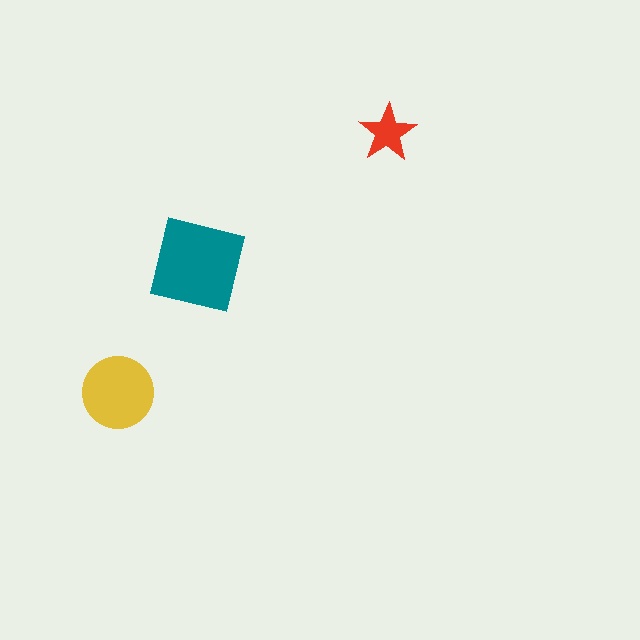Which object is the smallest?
The red star.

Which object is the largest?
The teal square.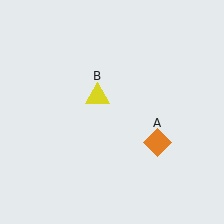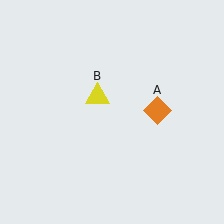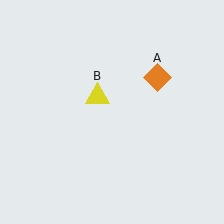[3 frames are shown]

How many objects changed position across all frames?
1 object changed position: orange diamond (object A).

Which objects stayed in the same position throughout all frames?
Yellow triangle (object B) remained stationary.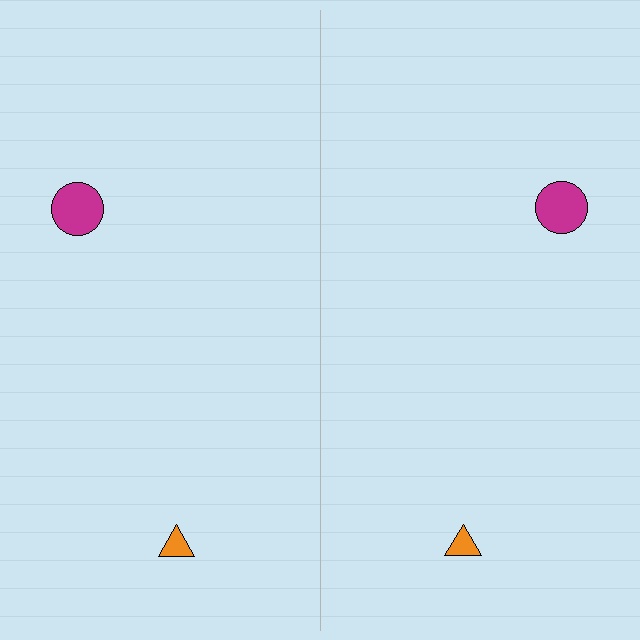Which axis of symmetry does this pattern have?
The pattern has a vertical axis of symmetry running through the center of the image.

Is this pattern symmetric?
Yes, this pattern has bilateral (reflection) symmetry.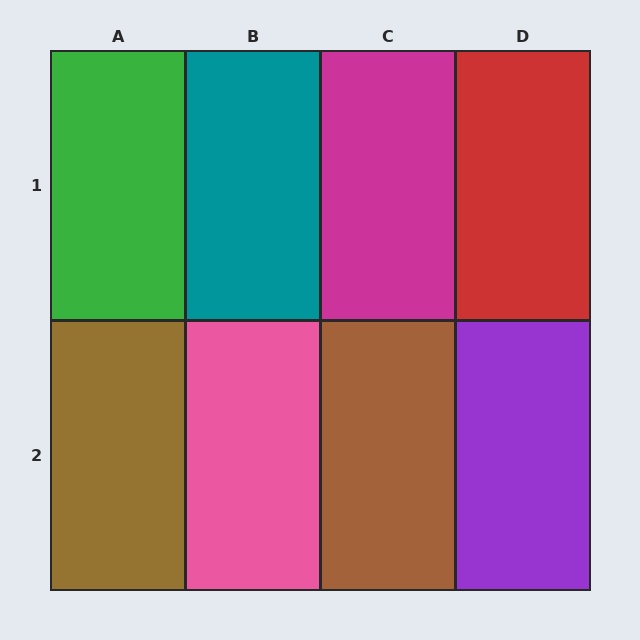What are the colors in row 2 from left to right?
Brown, pink, brown, purple.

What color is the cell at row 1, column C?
Magenta.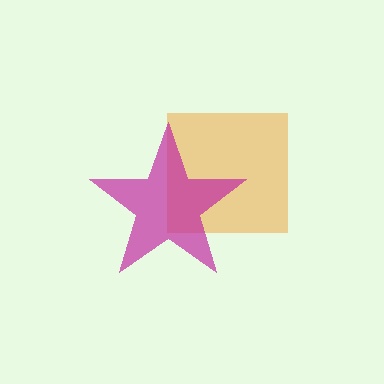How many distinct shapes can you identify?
There are 2 distinct shapes: an orange square, a magenta star.